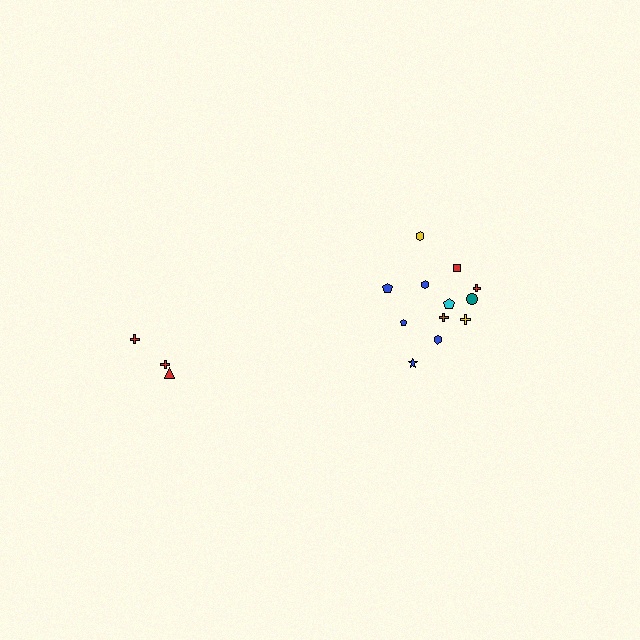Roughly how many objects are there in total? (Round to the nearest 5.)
Roughly 15 objects in total.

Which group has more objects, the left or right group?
The right group.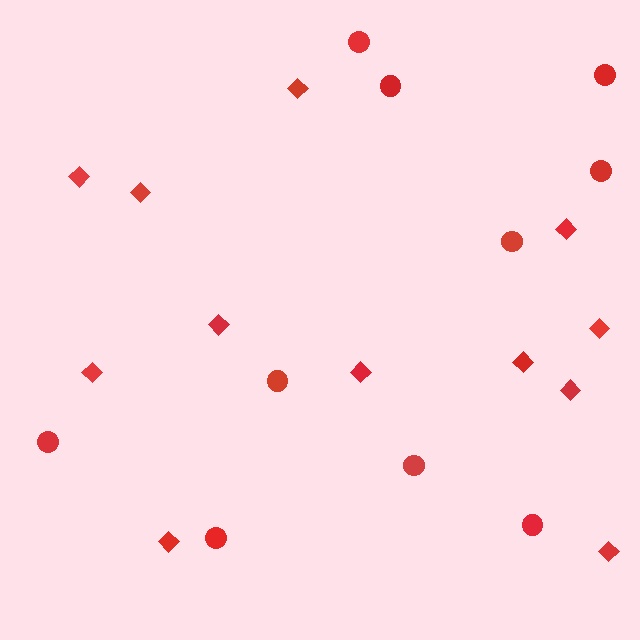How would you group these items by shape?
There are 2 groups: one group of circles (10) and one group of diamonds (12).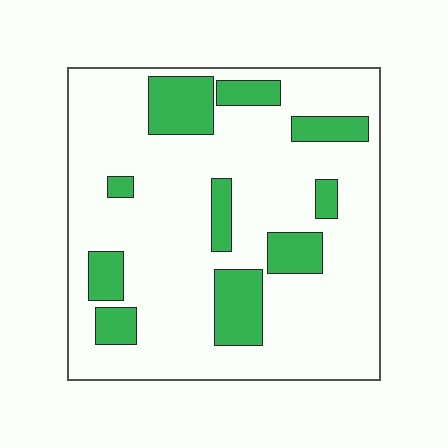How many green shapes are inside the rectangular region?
10.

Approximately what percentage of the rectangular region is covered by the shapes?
Approximately 20%.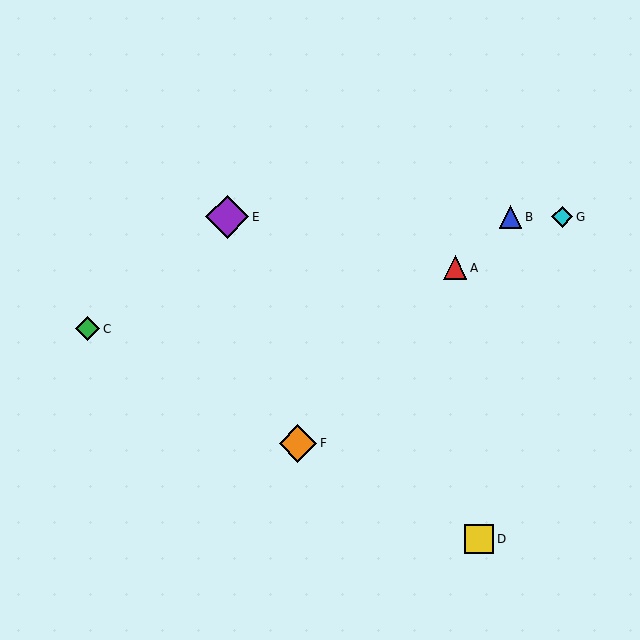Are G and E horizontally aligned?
Yes, both are at y≈217.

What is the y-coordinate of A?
Object A is at y≈268.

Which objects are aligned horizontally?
Objects B, E, G are aligned horizontally.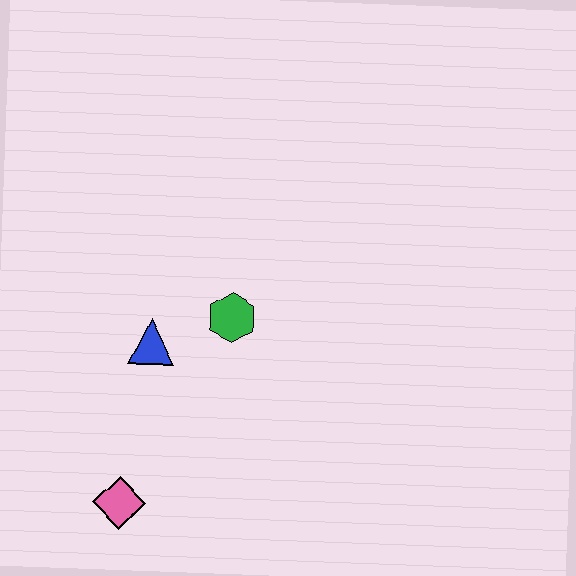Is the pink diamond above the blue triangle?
No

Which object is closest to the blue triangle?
The green hexagon is closest to the blue triangle.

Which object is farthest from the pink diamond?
The green hexagon is farthest from the pink diamond.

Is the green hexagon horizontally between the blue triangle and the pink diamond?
No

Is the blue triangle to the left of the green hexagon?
Yes